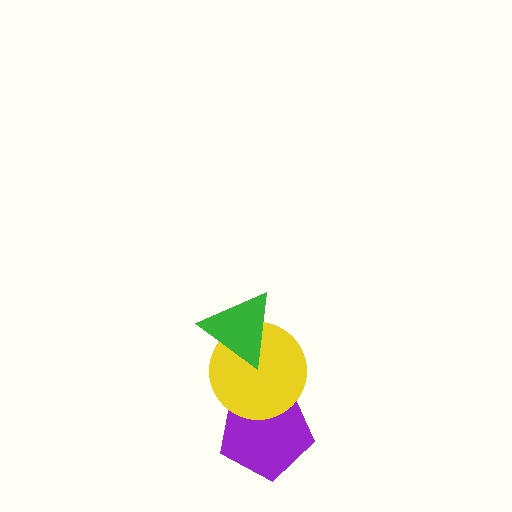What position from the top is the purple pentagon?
The purple pentagon is 3rd from the top.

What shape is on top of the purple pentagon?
The yellow circle is on top of the purple pentagon.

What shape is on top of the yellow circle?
The green triangle is on top of the yellow circle.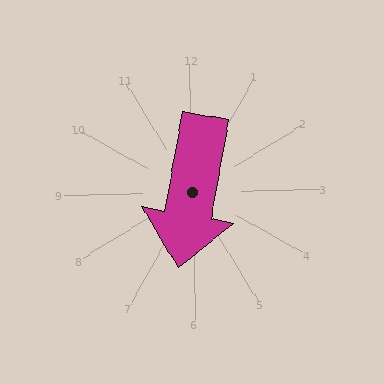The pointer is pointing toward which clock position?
Roughly 6 o'clock.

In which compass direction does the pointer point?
South.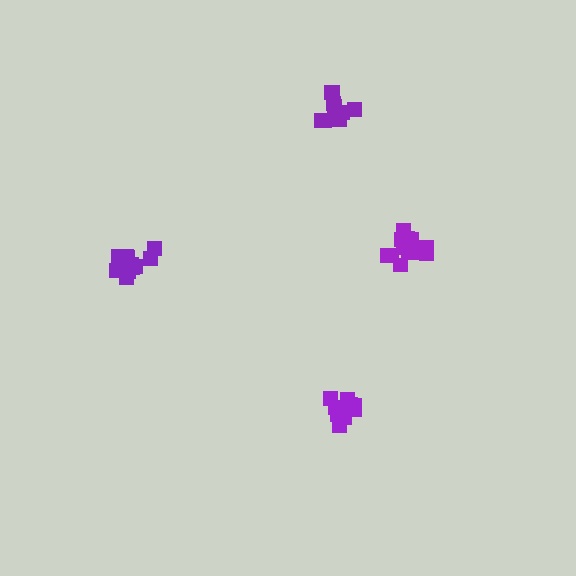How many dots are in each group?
Group 1: 12 dots, Group 2: 11 dots, Group 3: 14 dots, Group 4: 12 dots (49 total).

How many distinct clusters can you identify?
There are 4 distinct clusters.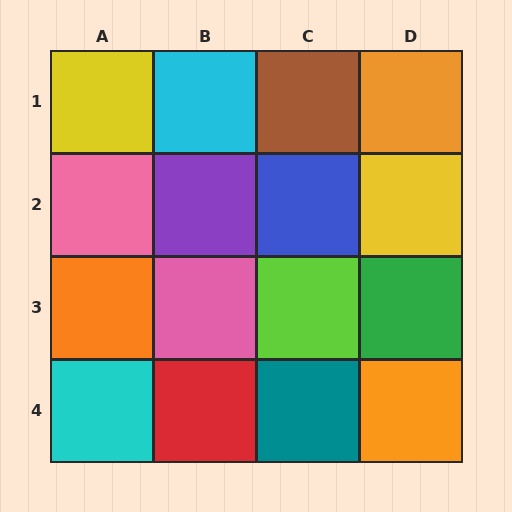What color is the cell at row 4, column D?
Orange.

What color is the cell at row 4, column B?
Red.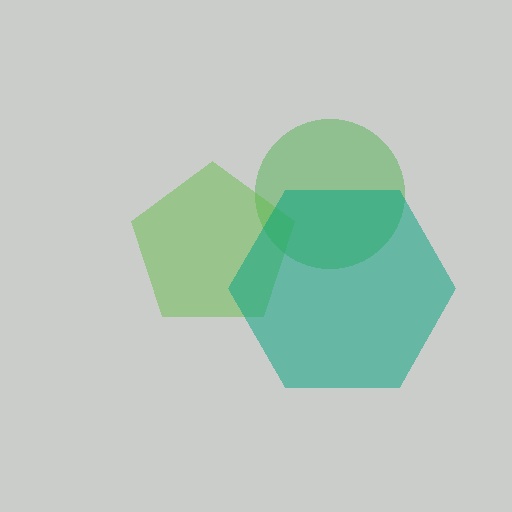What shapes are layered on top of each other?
The layered shapes are: a green circle, a lime pentagon, a teal hexagon.